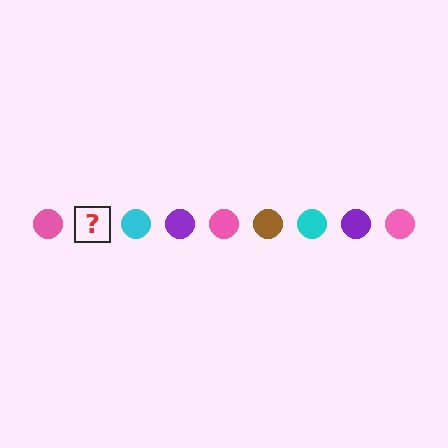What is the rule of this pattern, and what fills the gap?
The rule is that the pattern cycles through pink, brown, cyan, purple circles. The gap should be filled with a brown circle.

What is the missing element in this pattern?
The missing element is a brown circle.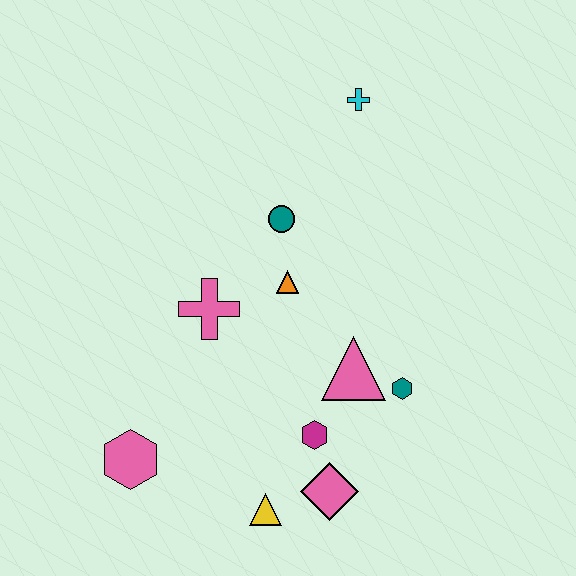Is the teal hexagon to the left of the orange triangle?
No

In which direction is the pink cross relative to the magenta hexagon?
The pink cross is above the magenta hexagon.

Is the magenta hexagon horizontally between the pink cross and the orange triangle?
No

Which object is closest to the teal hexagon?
The pink triangle is closest to the teal hexagon.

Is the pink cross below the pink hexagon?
No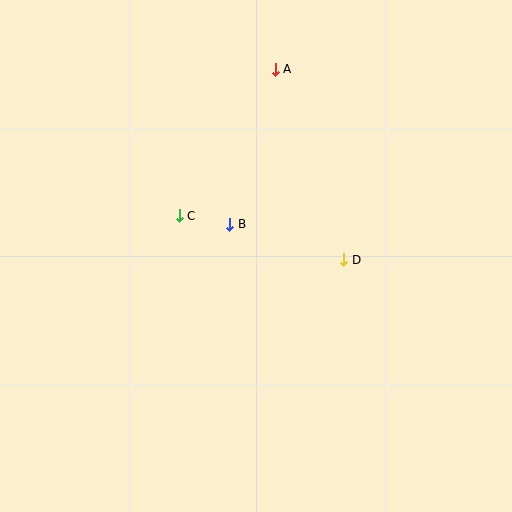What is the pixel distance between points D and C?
The distance between D and C is 170 pixels.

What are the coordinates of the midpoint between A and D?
The midpoint between A and D is at (309, 165).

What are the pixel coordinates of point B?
Point B is at (230, 224).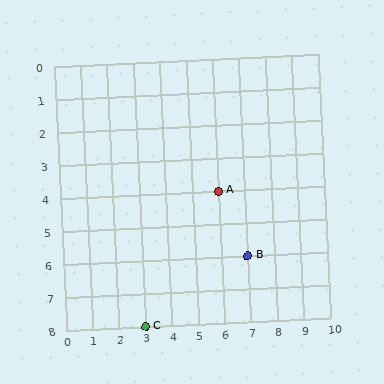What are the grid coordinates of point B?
Point B is at grid coordinates (7, 6).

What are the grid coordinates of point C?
Point C is at grid coordinates (3, 8).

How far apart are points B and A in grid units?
Points B and A are 1 column and 2 rows apart (about 2.2 grid units diagonally).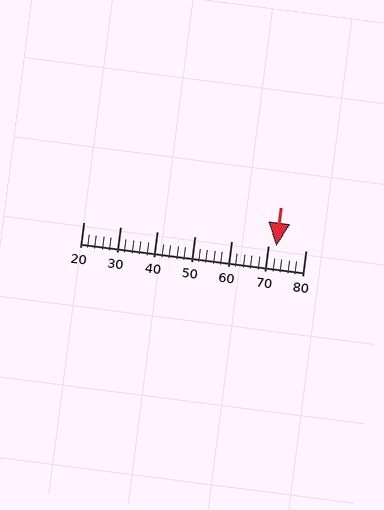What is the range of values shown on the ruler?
The ruler shows values from 20 to 80.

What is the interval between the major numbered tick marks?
The major tick marks are spaced 10 units apart.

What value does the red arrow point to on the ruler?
The red arrow points to approximately 72.